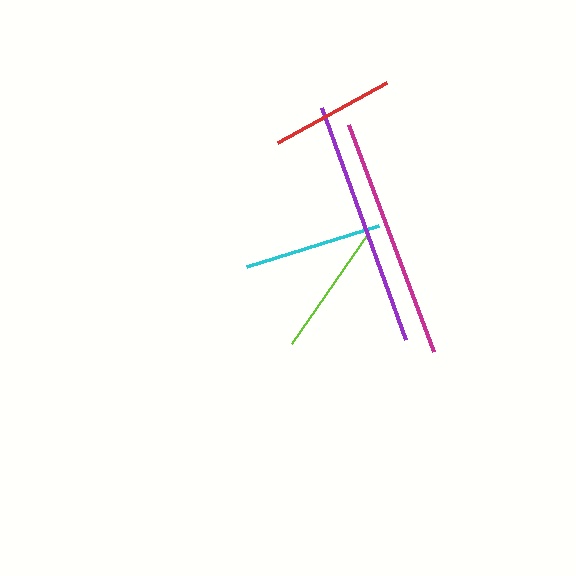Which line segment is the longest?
The purple line is the longest at approximately 247 pixels.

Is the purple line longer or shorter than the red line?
The purple line is longer than the red line.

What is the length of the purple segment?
The purple segment is approximately 247 pixels long.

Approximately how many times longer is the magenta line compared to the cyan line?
The magenta line is approximately 1.8 times the length of the cyan line.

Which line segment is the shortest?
The red line is the shortest at approximately 125 pixels.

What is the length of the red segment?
The red segment is approximately 125 pixels long.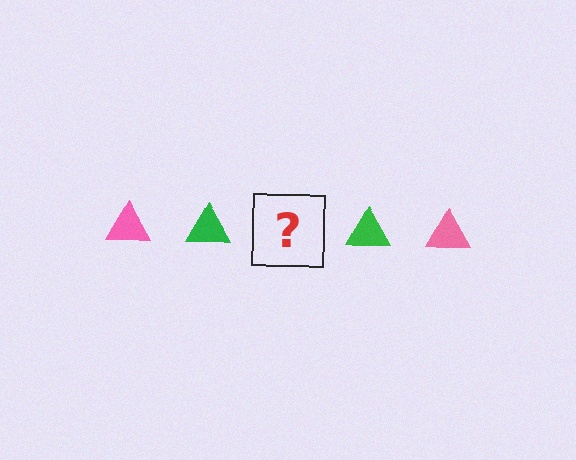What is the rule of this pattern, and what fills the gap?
The rule is that the pattern cycles through pink, green triangles. The gap should be filled with a pink triangle.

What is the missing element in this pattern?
The missing element is a pink triangle.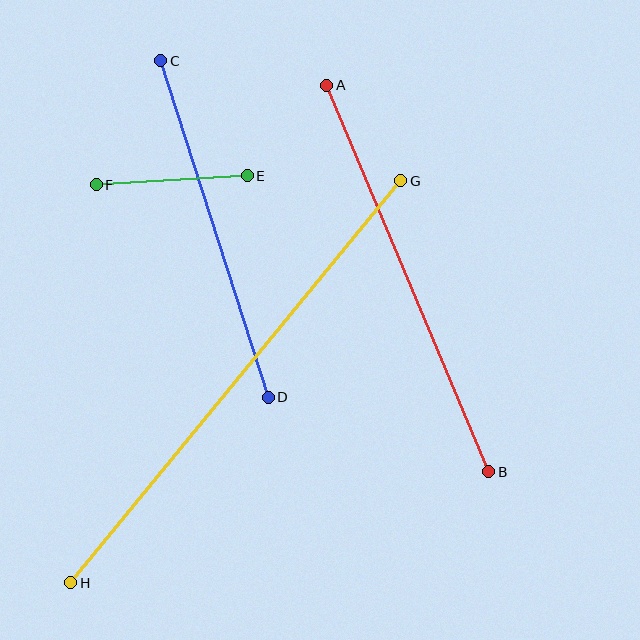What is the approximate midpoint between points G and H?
The midpoint is at approximately (236, 382) pixels.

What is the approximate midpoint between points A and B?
The midpoint is at approximately (408, 279) pixels.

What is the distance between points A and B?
The distance is approximately 419 pixels.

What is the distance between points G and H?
The distance is approximately 520 pixels.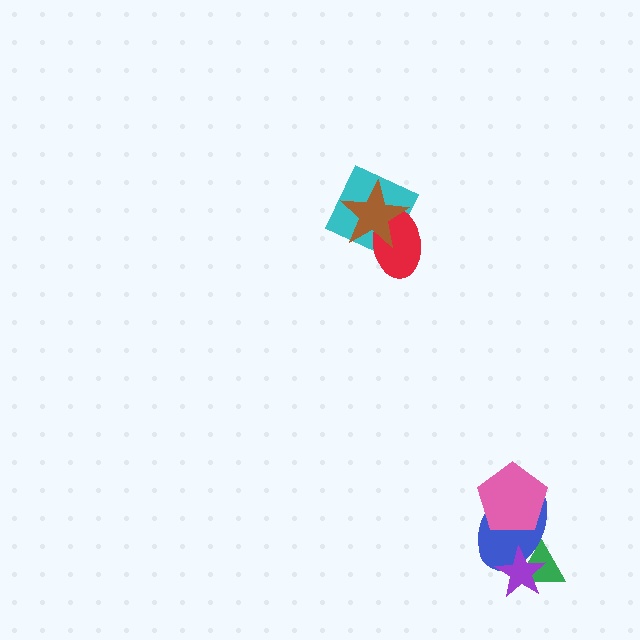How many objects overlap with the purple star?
2 objects overlap with the purple star.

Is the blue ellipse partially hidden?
Yes, it is partially covered by another shape.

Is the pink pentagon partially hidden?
No, no other shape covers it.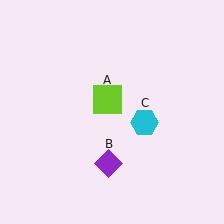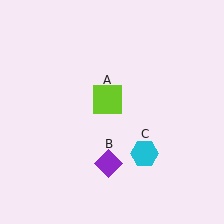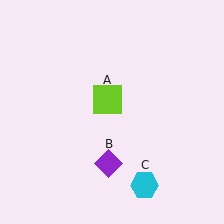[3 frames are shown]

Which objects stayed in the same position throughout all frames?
Lime square (object A) and purple diamond (object B) remained stationary.